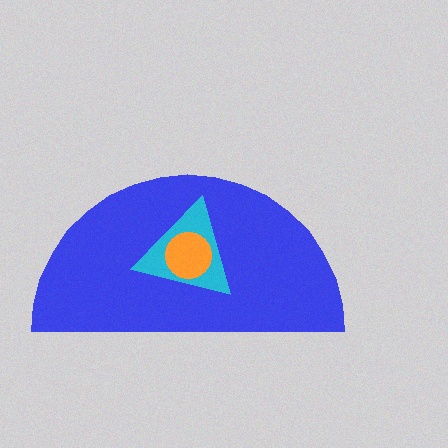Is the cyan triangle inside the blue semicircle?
Yes.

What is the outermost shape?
The blue semicircle.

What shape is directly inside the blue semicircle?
The cyan triangle.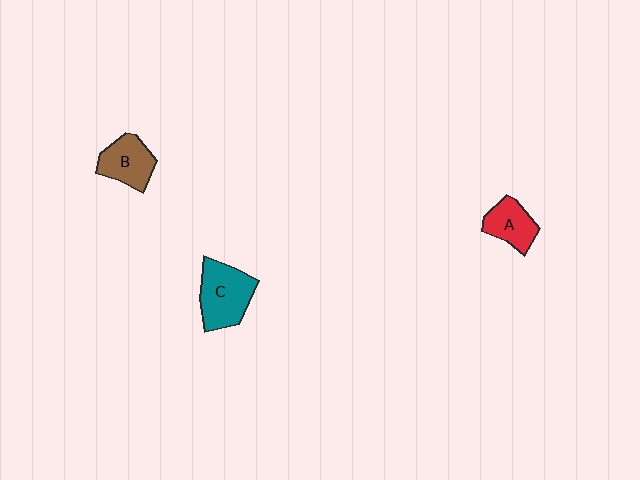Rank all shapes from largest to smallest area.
From largest to smallest: C (teal), B (brown), A (red).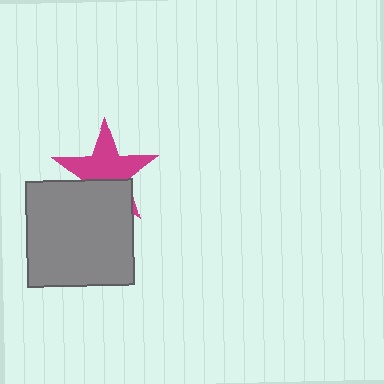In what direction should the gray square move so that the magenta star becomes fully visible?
The gray square should move down. That is the shortest direction to clear the overlap and leave the magenta star fully visible.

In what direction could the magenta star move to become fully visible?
The magenta star could move up. That would shift it out from behind the gray square entirely.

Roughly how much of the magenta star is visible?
About half of it is visible (roughly 64%).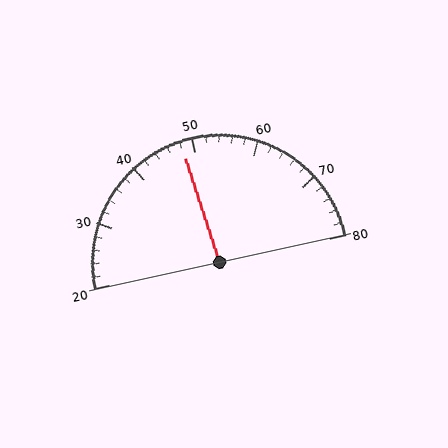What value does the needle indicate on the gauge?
The needle indicates approximately 48.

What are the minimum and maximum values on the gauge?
The gauge ranges from 20 to 80.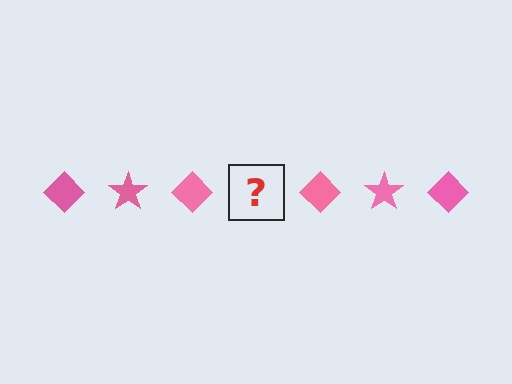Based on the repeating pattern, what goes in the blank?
The blank should be a pink star.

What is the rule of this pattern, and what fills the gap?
The rule is that the pattern cycles through diamond, star shapes in pink. The gap should be filled with a pink star.